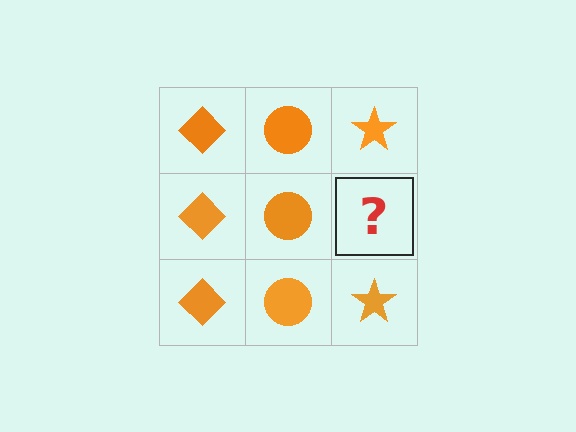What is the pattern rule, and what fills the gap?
The rule is that each column has a consistent shape. The gap should be filled with an orange star.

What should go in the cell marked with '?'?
The missing cell should contain an orange star.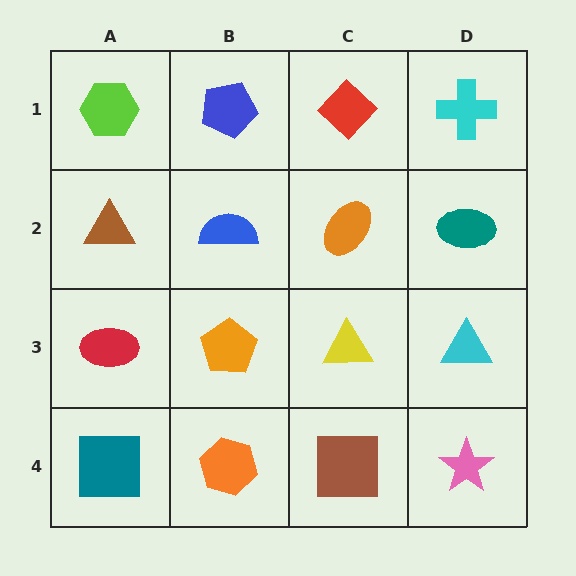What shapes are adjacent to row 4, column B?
An orange pentagon (row 3, column B), a teal square (row 4, column A), a brown square (row 4, column C).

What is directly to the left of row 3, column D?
A yellow triangle.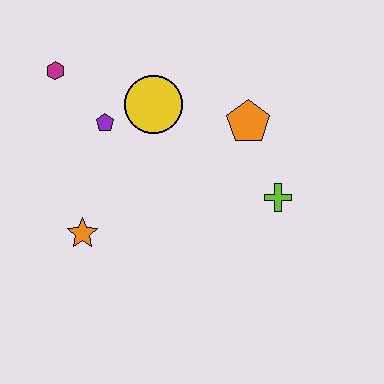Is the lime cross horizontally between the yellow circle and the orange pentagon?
No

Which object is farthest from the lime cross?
The magenta hexagon is farthest from the lime cross.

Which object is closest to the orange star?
The purple pentagon is closest to the orange star.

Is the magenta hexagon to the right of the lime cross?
No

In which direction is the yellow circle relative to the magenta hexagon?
The yellow circle is to the right of the magenta hexagon.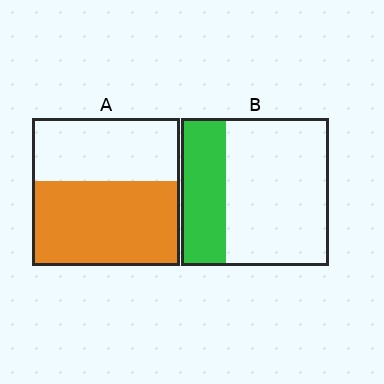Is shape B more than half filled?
No.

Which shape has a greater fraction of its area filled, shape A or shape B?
Shape A.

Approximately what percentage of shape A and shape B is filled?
A is approximately 55% and B is approximately 30%.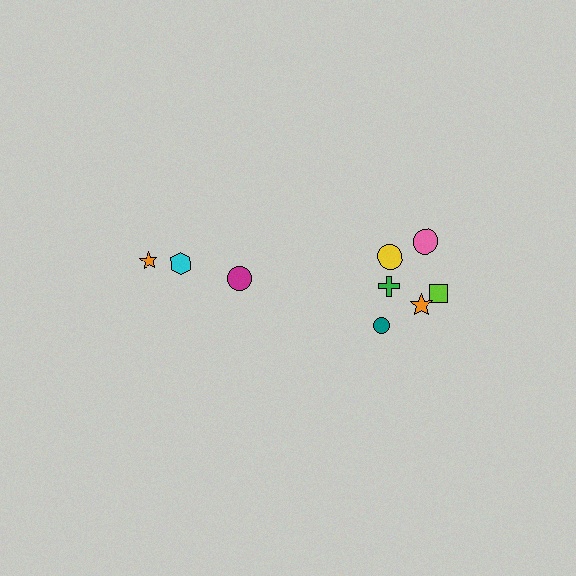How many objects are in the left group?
There are 3 objects.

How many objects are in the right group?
There are 6 objects.